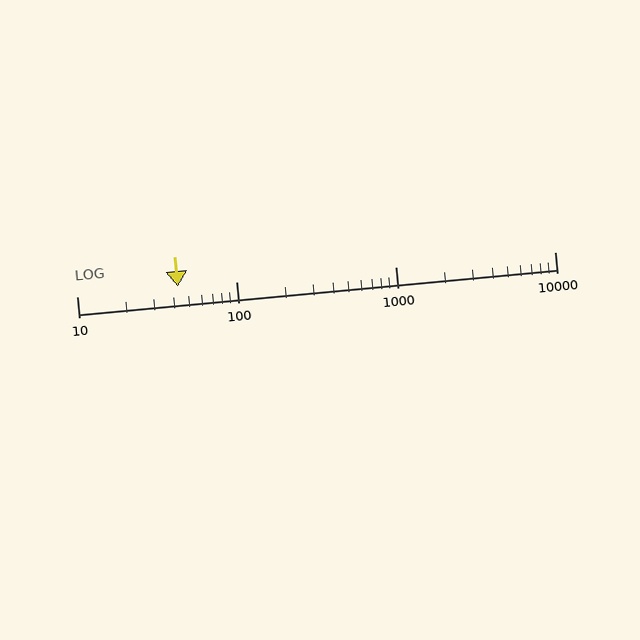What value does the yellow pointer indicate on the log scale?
The pointer indicates approximately 43.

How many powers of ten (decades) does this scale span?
The scale spans 3 decades, from 10 to 10000.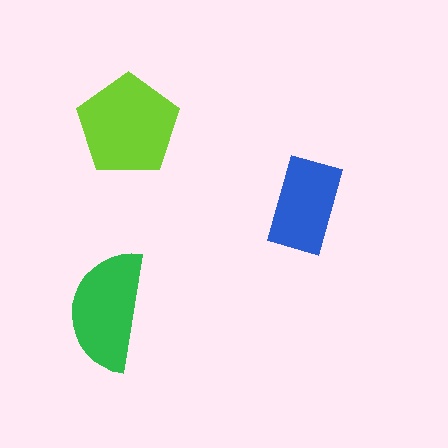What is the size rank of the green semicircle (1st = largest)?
2nd.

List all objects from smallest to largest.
The blue rectangle, the green semicircle, the lime pentagon.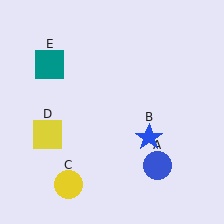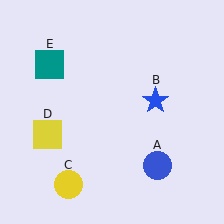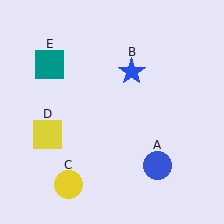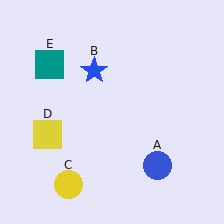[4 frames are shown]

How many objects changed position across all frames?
1 object changed position: blue star (object B).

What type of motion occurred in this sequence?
The blue star (object B) rotated counterclockwise around the center of the scene.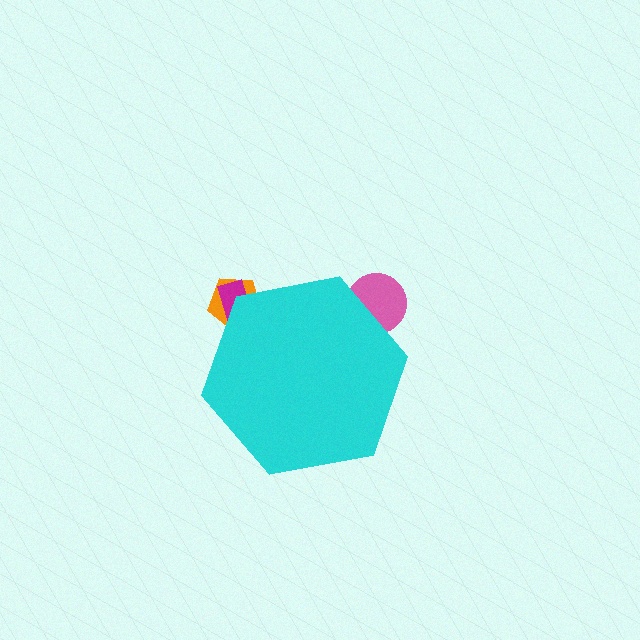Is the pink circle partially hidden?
Yes, the pink circle is partially hidden behind the cyan hexagon.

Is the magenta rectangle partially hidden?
Yes, the magenta rectangle is partially hidden behind the cyan hexagon.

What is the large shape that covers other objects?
A cyan hexagon.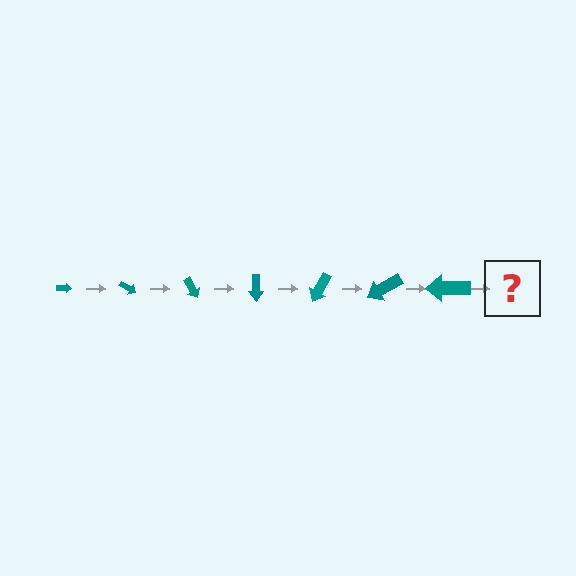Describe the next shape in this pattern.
It should be an arrow, larger than the previous one and rotated 210 degrees from the start.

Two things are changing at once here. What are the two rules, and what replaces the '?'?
The two rules are that the arrow grows larger each step and it rotates 30 degrees each step. The '?' should be an arrow, larger than the previous one and rotated 210 degrees from the start.